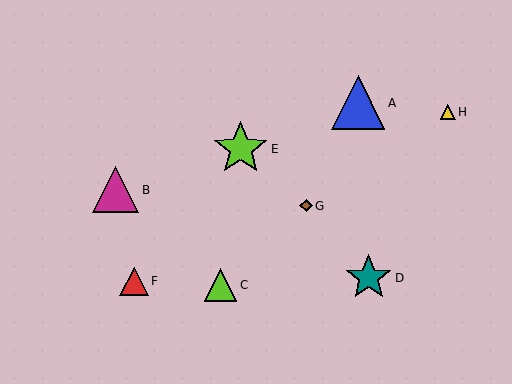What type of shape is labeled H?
Shape H is a yellow triangle.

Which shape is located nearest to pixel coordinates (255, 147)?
The lime star (labeled E) at (241, 149) is nearest to that location.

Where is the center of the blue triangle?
The center of the blue triangle is at (358, 103).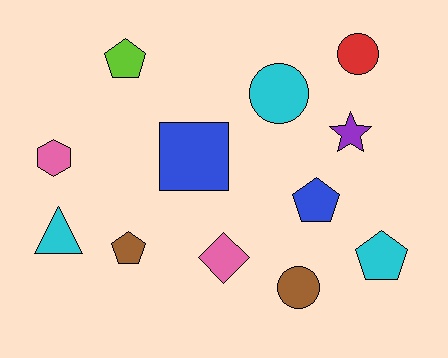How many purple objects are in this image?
There is 1 purple object.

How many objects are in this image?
There are 12 objects.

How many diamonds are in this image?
There is 1 diamond.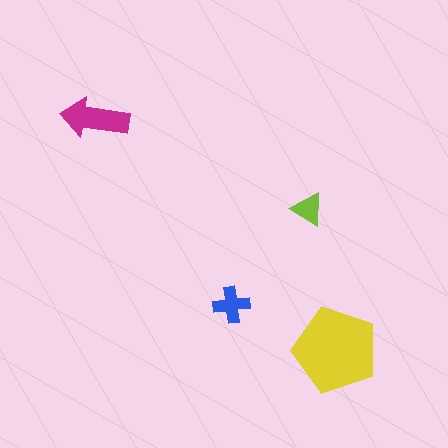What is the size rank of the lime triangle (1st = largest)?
4th.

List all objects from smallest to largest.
The lime triangle, the blue cross, the magenta arrow, the yellow pentagon.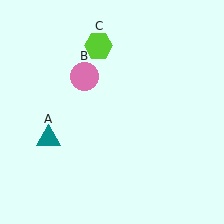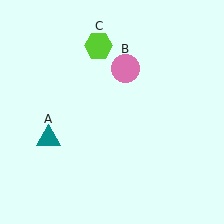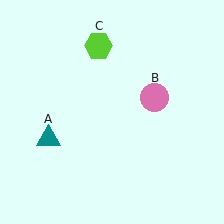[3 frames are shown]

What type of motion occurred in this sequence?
The pink circle (object B) rotated clockwise around the center of the scene.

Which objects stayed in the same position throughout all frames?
Teal triangle (object A) and lime hexagon (object C) remained stationary.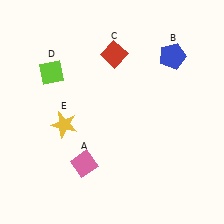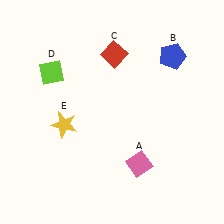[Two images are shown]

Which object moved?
The pink diamond (A) moved right.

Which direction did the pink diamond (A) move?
The pink diamond (A) moved right.